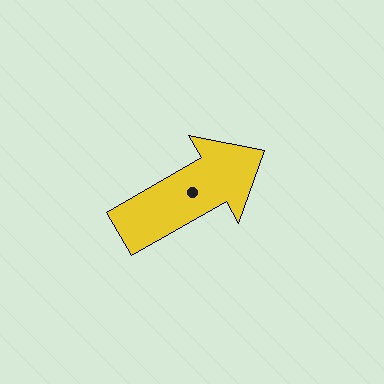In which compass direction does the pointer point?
Northeast.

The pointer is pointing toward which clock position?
Roughly 2 o'clock.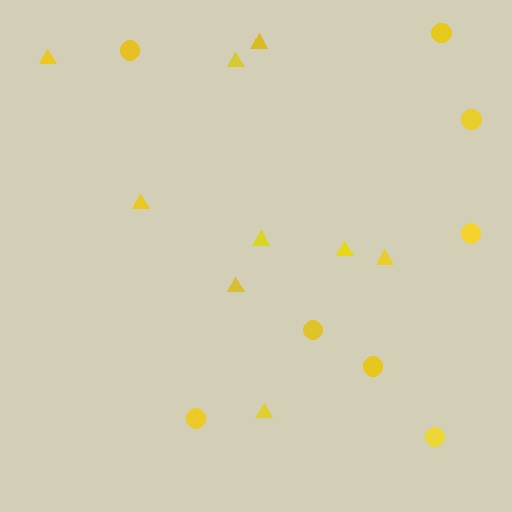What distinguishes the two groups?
There are 2 groups: one group of triangles (9) and one group of circles (8).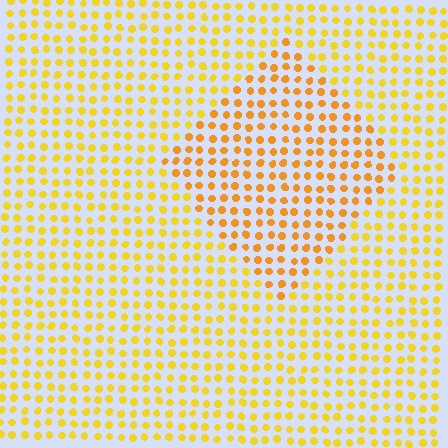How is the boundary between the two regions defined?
The boundary is defined purely by a slight shift in hue (about 20 degrees). Spacing, size, and orientation are identical on both sides.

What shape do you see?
I see a diamond.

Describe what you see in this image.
The image is filled with small yellow elements in a uniform arrangement. A diamond-shaped region is visible where the elements are tinted to a slightly different hue, forming a subtle color boundary.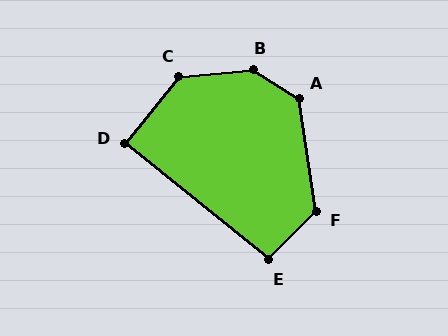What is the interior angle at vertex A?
Approximately 131 degrees (obtuse).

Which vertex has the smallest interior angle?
D, at approximately 90 degrees.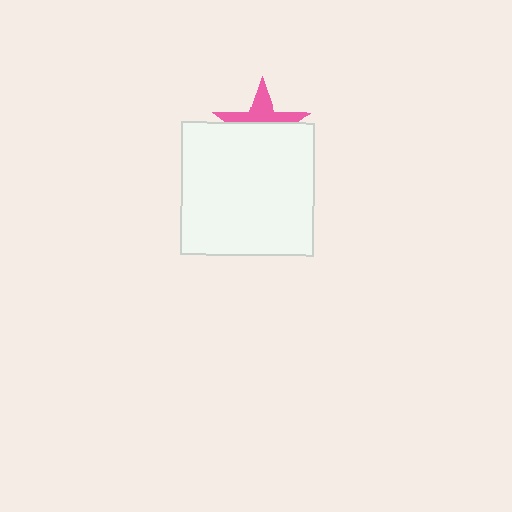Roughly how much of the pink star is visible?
A small part of it is visible (roughly 41%).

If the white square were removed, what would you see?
You would see the complete pink star.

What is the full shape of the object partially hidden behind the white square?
The partially hidden object is a pink star.